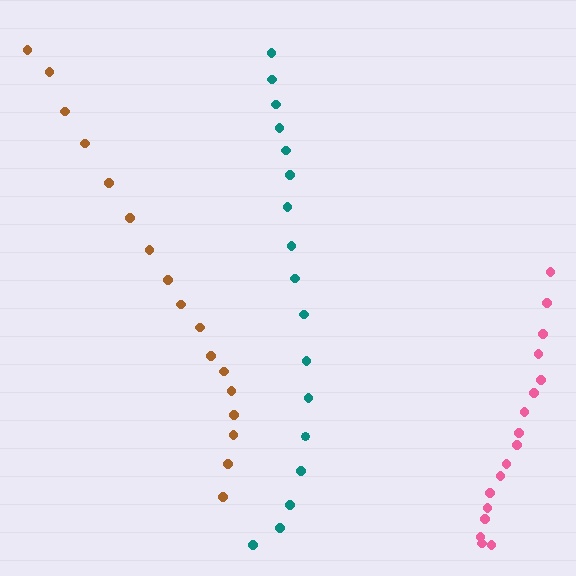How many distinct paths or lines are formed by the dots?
There are 3 distinct paths.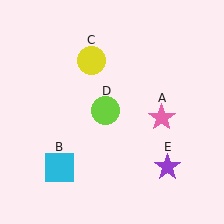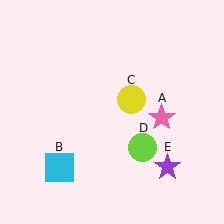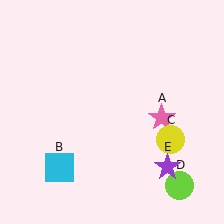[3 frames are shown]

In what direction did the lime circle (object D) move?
The lime circle (object D) moved down and to the right.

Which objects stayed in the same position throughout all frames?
Pink star (object A) and cyan square (object B) and purple star (object E) remained stationary.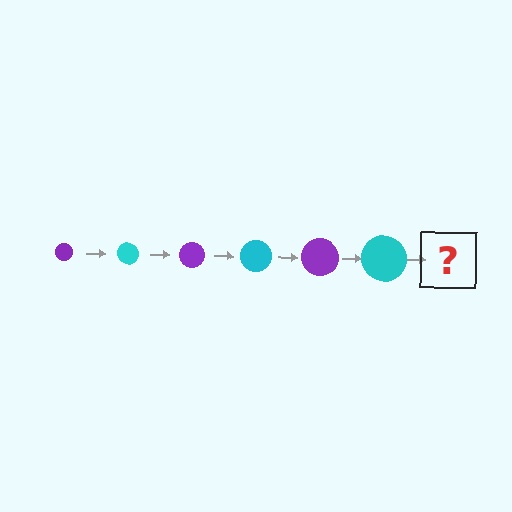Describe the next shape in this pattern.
It should be a purple circle, larger than the previous one.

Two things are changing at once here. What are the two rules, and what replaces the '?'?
The two rules are that the circle grows larger each step and the color cycles through purple and cyan. The '?' should be a purple circle, larger than the previous one.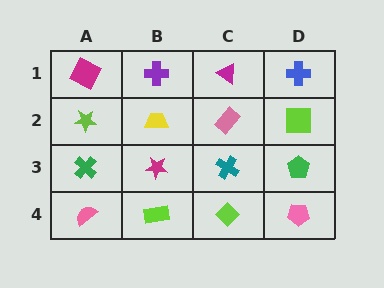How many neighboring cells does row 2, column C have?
4.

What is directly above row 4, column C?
A teal cross.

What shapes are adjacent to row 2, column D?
A blue cross (row 1, column D), a green pentagon (row 3, column D), a pink rectangle (row 2, column C).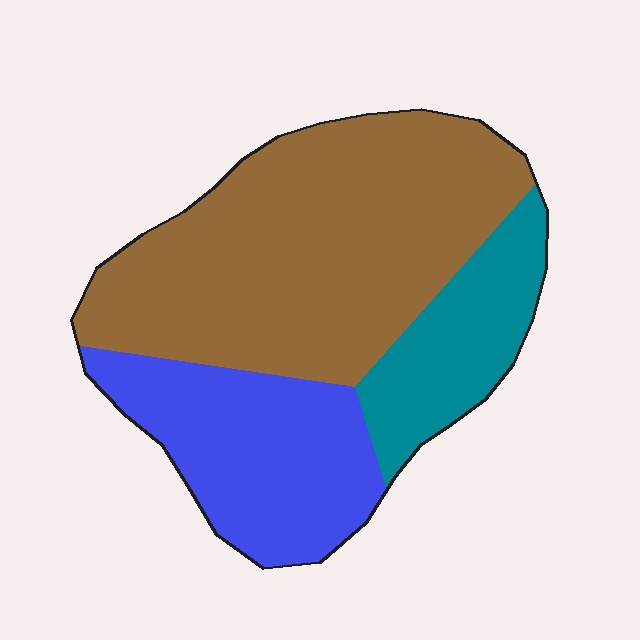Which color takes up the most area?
Brown, at roughly 55%.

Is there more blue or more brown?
Brown.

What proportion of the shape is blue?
Blue takes up about one quarter (1/4) of the shape.